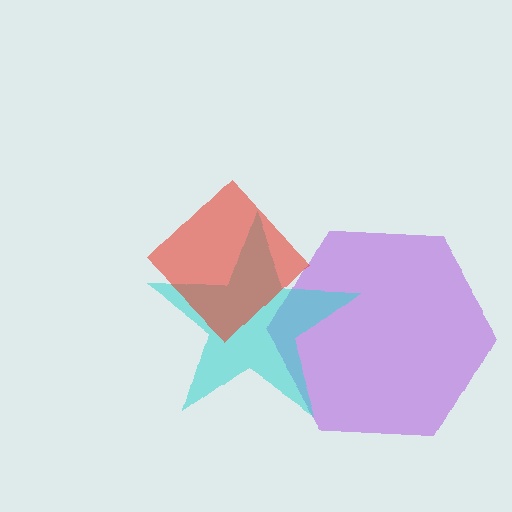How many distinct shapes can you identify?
There are 3 distinct shapes: a purple hexagon, a cyan star, a red diamond.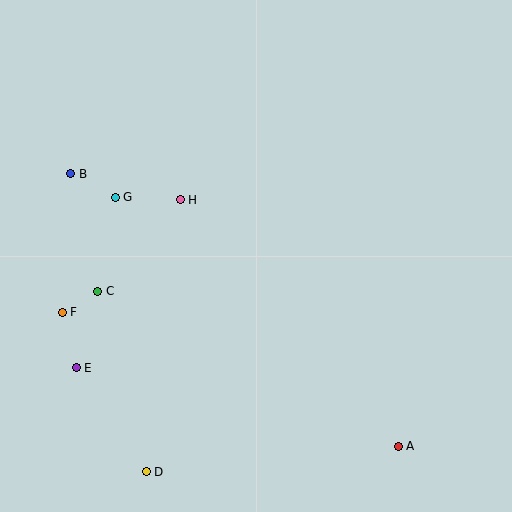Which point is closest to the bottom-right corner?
Point A is closest to the bottom-right corner.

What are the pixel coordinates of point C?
Point C is at (98, 291).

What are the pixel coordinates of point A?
Point A is at (398, 446).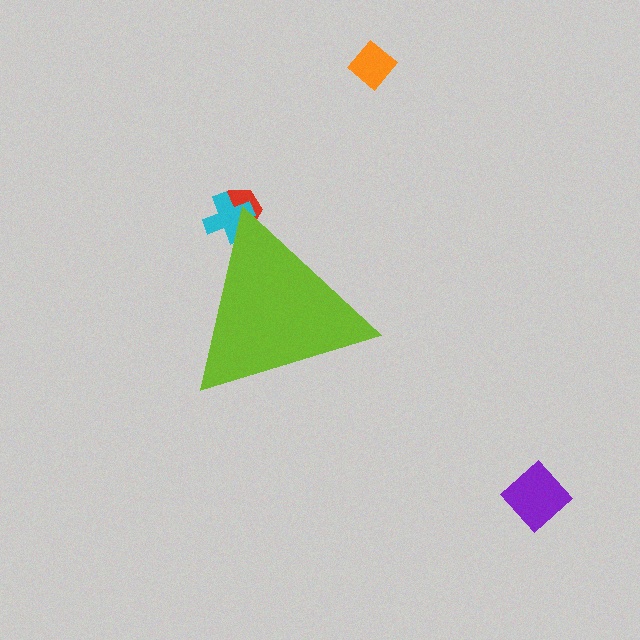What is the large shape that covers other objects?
A lime triangle.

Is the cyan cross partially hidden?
Yes, the cyan cross is partially hidden behind the lime triangle.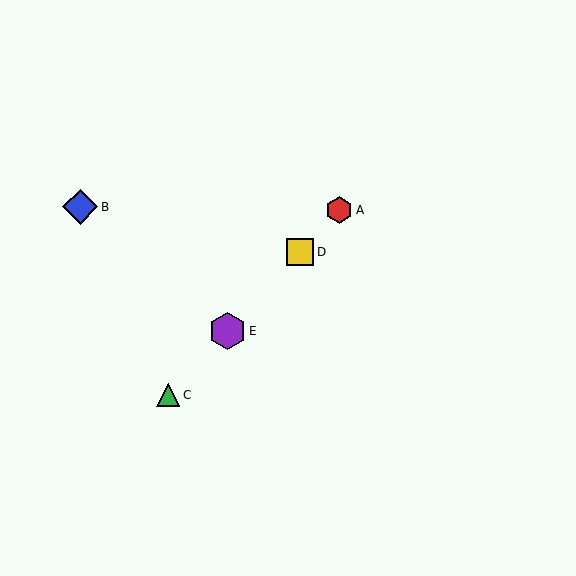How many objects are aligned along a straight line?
4 objects (A, C, D, E) are aligned along a straight line.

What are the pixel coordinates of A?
Object A is at (339, 210).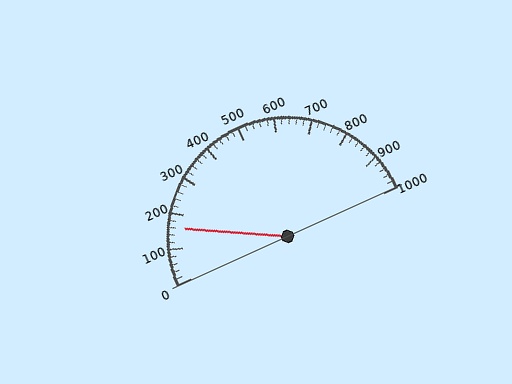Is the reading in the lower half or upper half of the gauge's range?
The reading is in the lower half of the range (0 to 1000).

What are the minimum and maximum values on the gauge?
The gauge ranges from 0 to 1000.